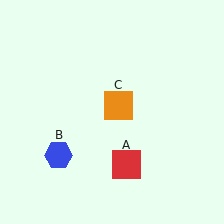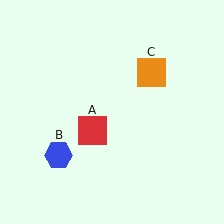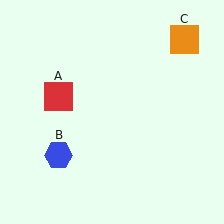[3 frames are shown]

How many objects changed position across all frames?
2 objects changed position: red square (object A), orange square (object C).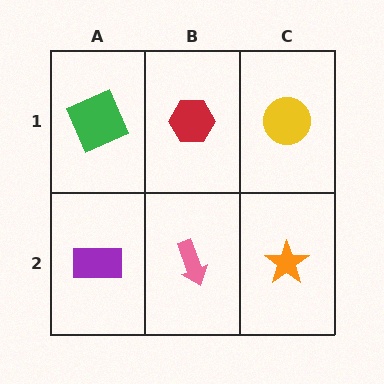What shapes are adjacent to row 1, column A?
A purple rectangle (row 2, column A), a red hexagon (row 1, column B).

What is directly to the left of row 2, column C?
A pink arrow.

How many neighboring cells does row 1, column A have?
2.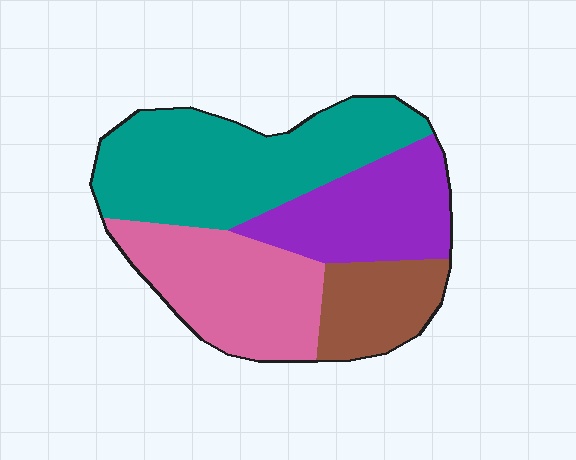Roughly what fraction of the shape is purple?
Purple covers around 20% of the shape.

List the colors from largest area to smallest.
From largest to smallest: teal, pink, purple, brown.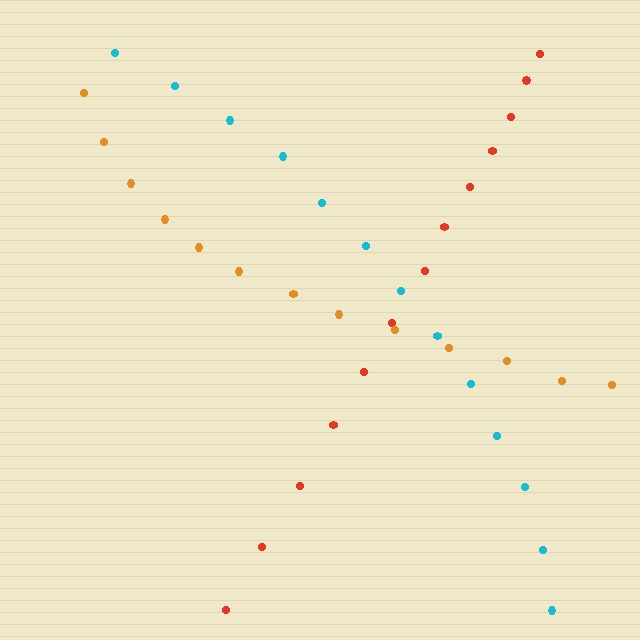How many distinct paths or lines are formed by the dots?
There are 3 distinct paths.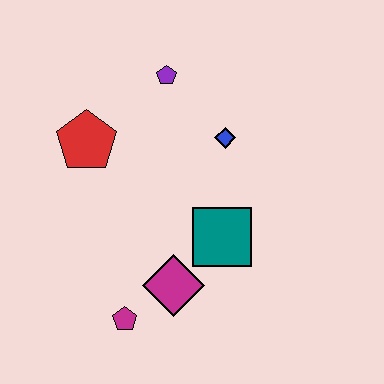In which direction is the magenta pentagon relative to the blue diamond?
The magenta pentagon is below the blue diamond.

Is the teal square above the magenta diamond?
Yes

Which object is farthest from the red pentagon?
The magenta pentagon is farthest from the red pentagon.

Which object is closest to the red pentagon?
The purple pentagon is closest to the red pentagon.